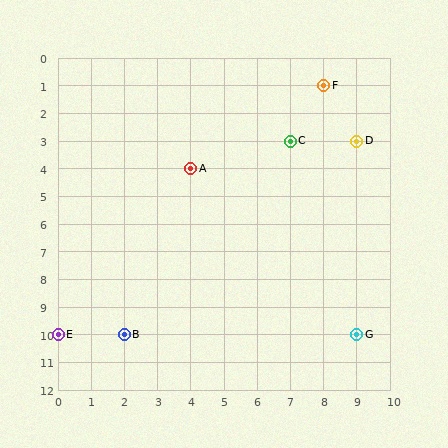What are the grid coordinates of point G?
Point G is at grid coordinates (9, 10).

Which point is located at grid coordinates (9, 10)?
Point G is at (9, 10).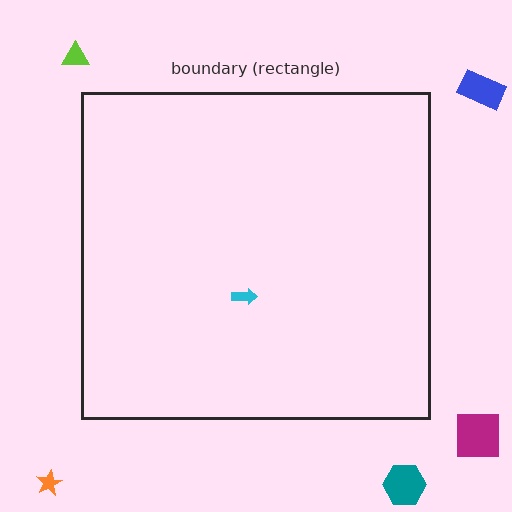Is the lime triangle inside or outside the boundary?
Outside.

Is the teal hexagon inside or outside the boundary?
Outside.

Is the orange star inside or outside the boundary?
Outside.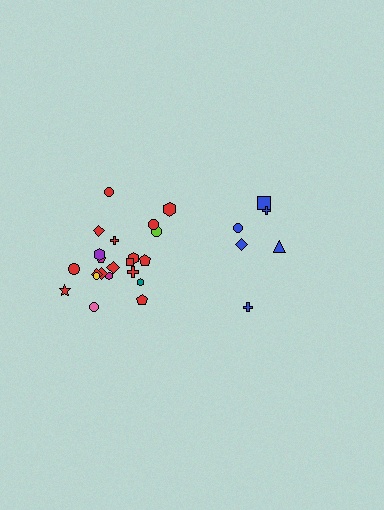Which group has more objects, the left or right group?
The left group.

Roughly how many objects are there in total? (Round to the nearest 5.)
Roughly 30 objects in total.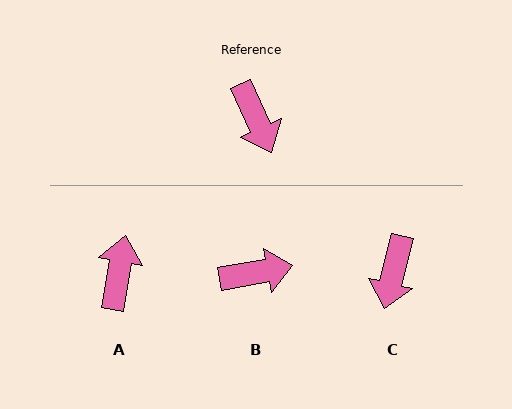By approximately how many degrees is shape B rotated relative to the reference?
Approximately 76 degrees counter-clockwise.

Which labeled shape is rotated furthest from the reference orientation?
A, about 146 degrees away.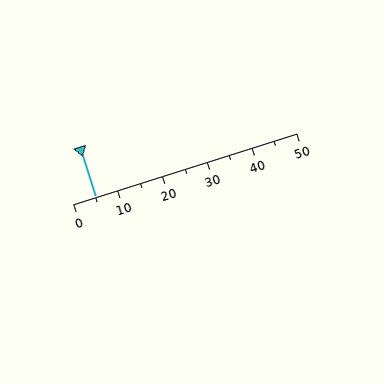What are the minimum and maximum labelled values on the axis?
The axis runs from 0 to 50.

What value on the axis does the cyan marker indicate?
The marker indicates approximately 5.